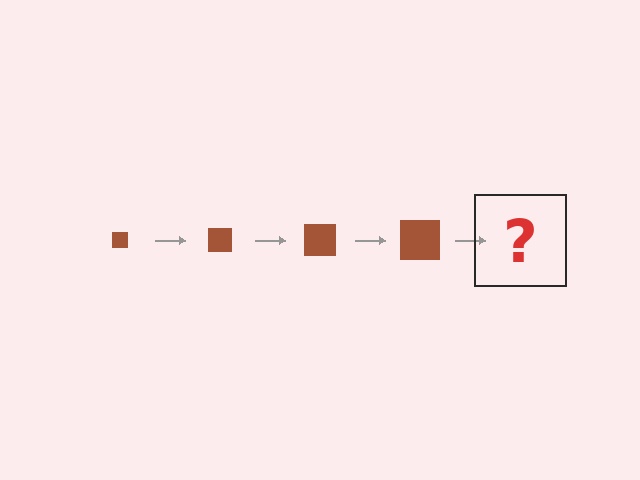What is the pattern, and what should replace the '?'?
The pattern is that the square gets progressively larger each step. The '?' should be a brown square, larger than the previous one.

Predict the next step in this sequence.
The next step is a brown square, larger than the previous one.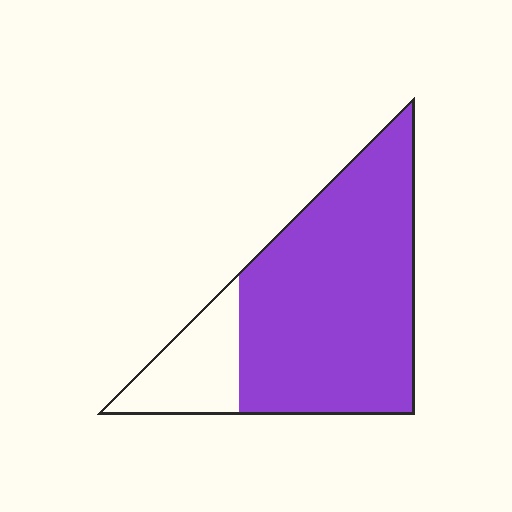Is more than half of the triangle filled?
Yes.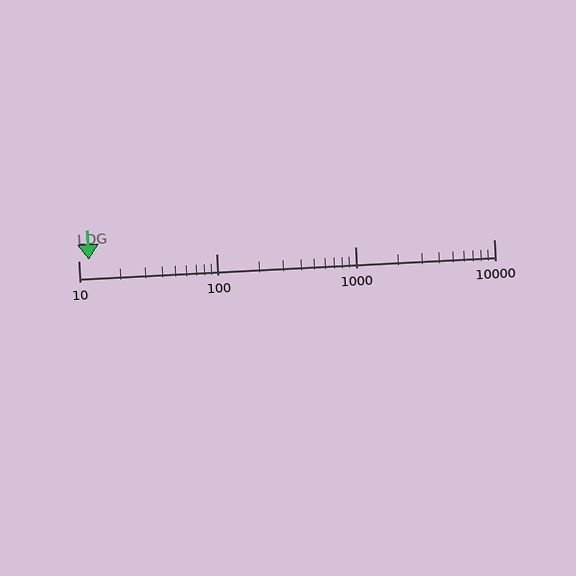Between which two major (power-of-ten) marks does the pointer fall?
The pointer is between 10 and 100.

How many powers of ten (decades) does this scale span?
The scale spans 3 decades, from 10 to 10000.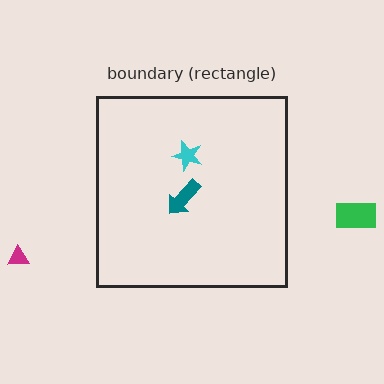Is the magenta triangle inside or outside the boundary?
Outside.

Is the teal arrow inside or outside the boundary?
Inside.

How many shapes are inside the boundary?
2 inside, 2 outside.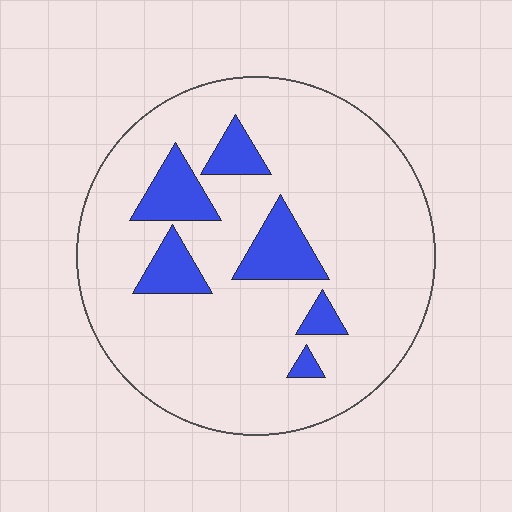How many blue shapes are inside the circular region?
6.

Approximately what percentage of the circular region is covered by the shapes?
Approximately 15%.